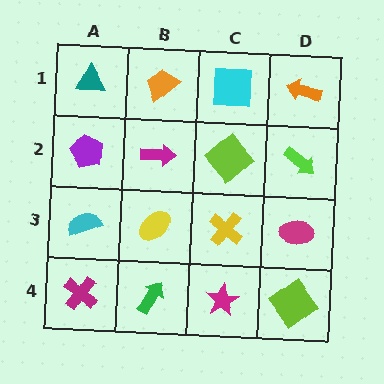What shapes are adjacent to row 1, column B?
A magenta arrow (row 2, column B), a teal triangle (row 1, column A), a cyan square (row 1, column C).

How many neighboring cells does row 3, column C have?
4.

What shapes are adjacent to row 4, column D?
A magenta ellipse (row 3, column D), a magenta star (row 4, column C).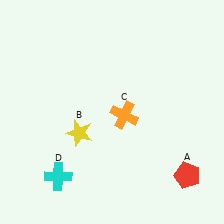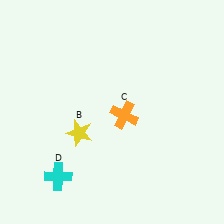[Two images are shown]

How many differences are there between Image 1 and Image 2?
There is 1 difference between the two images.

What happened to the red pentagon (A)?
The red pentagon (A) was removed in Image 2. It was in the bottom-right area of Image 1.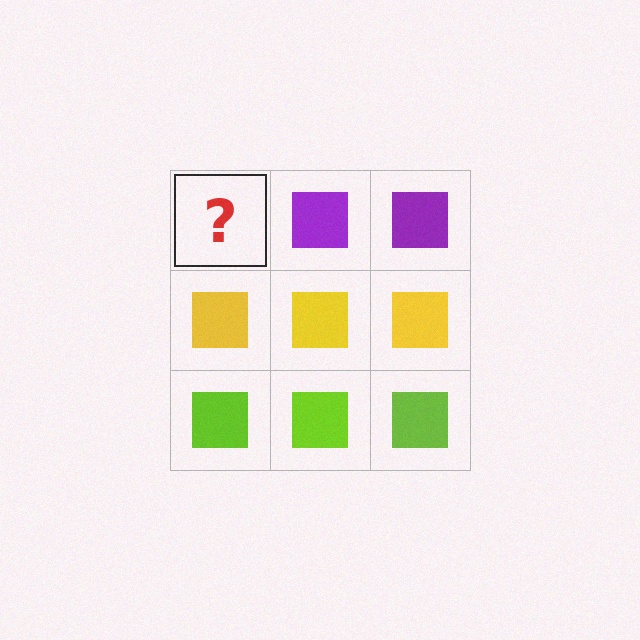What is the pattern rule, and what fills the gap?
The rule is that each row has a consistent color. The gap should be filled with a purple square.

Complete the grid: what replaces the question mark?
The question mark should be replaced with a purple square.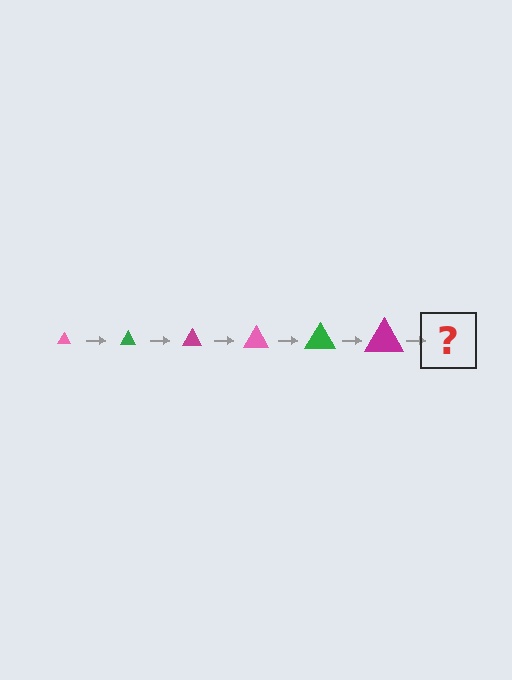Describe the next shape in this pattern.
It should be a pink triangle, larger than the previous one.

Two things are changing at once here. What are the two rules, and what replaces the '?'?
The two rules are that the triangle grows larger each step and the color cycles through pink, green, and magenta. The '?' should be a pink triangle, larger than the previous one.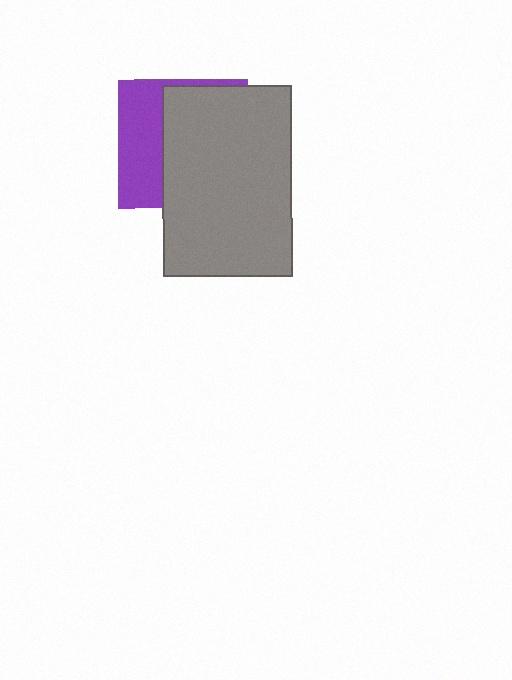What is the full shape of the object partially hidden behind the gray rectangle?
The partially hidden object is a purple square.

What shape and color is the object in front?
The object in front is a gray rectangle.